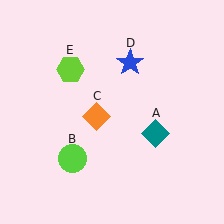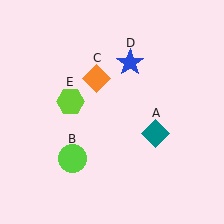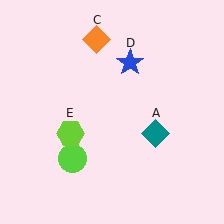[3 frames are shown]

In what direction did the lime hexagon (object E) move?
The lime hexagon (object E) moved down.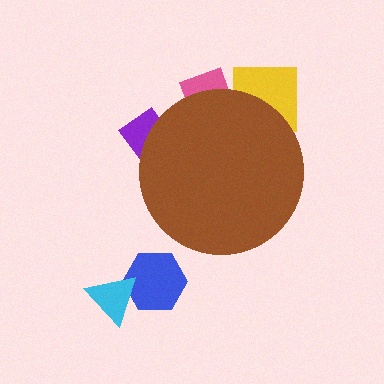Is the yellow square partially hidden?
Yes, the yellow square is partially hidden behind the brown circle.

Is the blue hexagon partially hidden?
No, the blue hexagon is fully visible.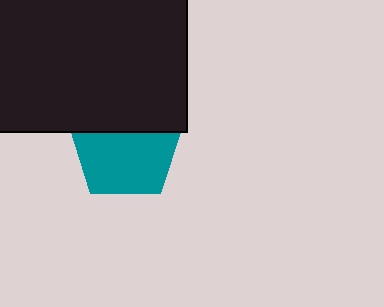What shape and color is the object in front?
The object in front is a black rectangle.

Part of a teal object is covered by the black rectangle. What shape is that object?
It is a pentagon.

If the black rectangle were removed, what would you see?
You would see the complete teal pentagon.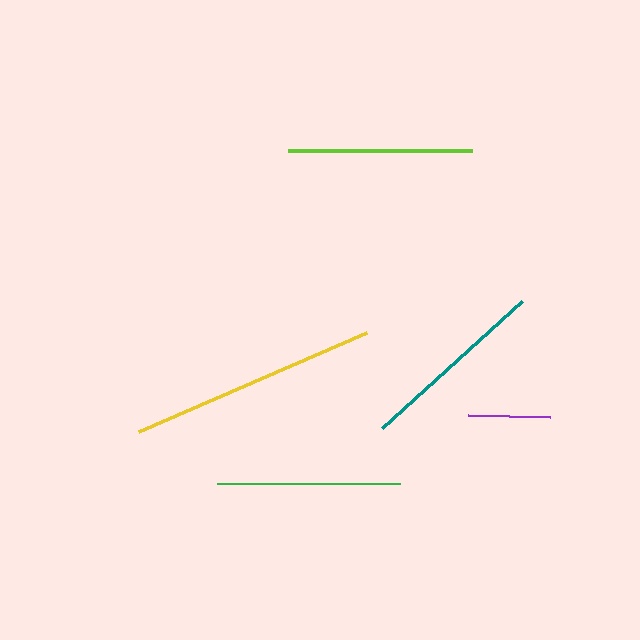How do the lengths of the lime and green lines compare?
The lime and green lines are approximately the same length.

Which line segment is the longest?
The yellow line is the longest at approximately 249 pixels.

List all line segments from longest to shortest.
From longest to shortest: yellow, teal, lime, green, purple.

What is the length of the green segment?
The green segment is approximately 183 pixels long.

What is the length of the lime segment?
The lime segment is approximately 184 pixels long.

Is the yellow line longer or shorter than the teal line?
The yellow line is longer than the teal line.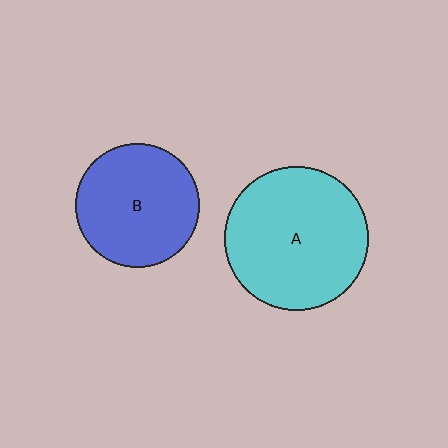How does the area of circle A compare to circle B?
Approximately 1.4 times.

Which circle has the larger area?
Circle A (cyan).